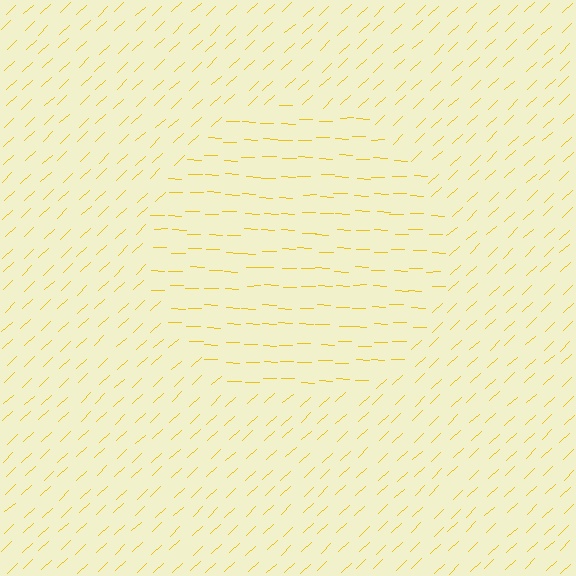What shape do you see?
I see a circle.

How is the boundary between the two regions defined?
The boundary is defined purely by a change in line orientation (approximately 45 degrees difference). All lines are the same color and thickness.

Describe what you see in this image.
The image is filled with small yellow line segments. A circle region in the image has lines oriented differently from the surrounding lines, creating a visible texture boundary.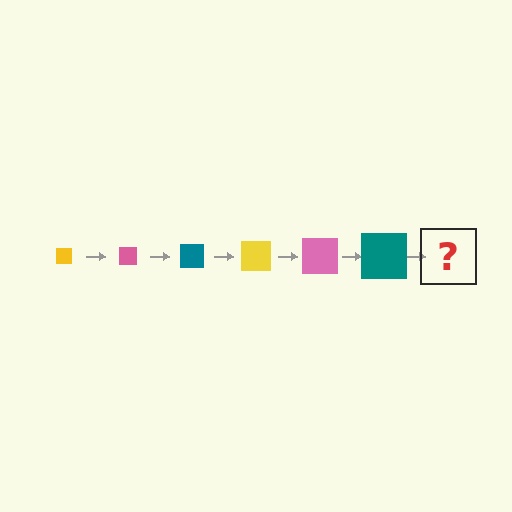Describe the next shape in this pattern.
It should be a yellow square, larger than the previous one.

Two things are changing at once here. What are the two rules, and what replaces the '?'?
The two rules are that the square grows larger each step and the color cycles through yellow, pink, and teal. The '?' should be a yellow square, larger than the previous one.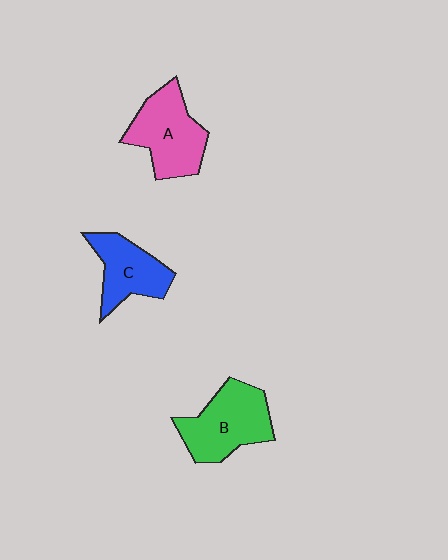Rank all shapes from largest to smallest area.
From largest to smallest: B (green), A (pink), C (blue).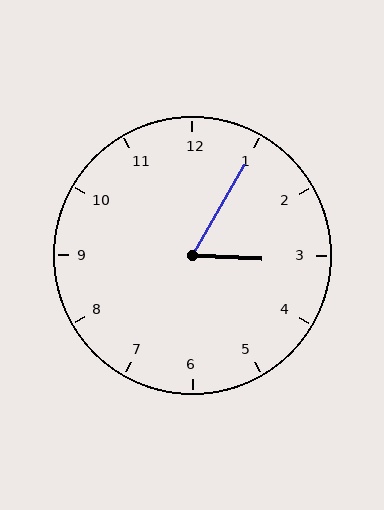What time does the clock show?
3:05.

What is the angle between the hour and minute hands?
Approximately 62 degrees.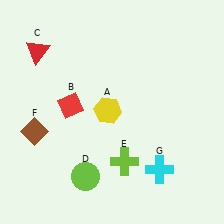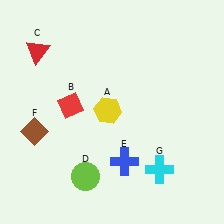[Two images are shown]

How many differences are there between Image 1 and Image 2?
There is 1 difference between the two images.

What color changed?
The cross (E) changed from lime in Image 1 to blue in Image 2.